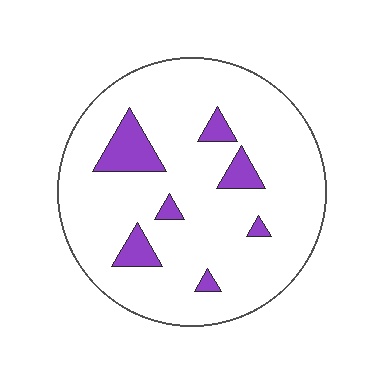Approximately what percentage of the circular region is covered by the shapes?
Approximately 10%.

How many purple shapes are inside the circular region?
7.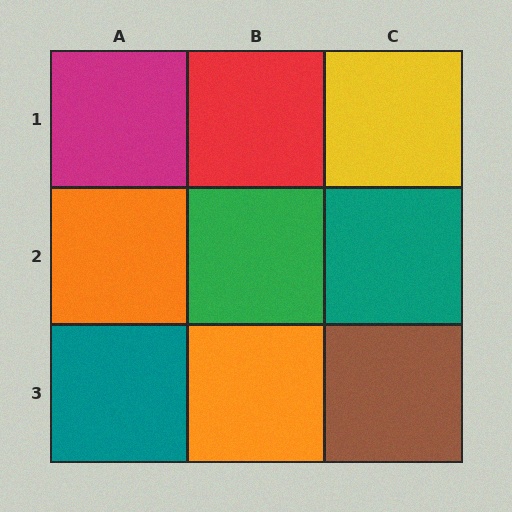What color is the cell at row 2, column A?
Orange.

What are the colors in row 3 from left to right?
Teal, orange, brown.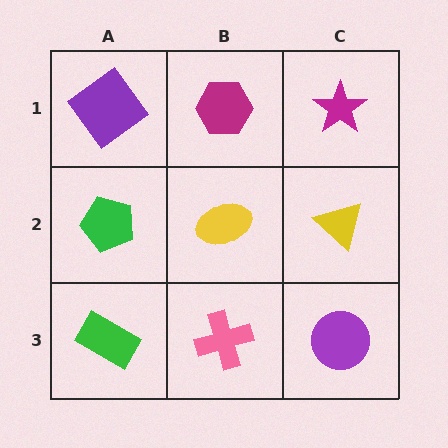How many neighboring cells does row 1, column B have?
3.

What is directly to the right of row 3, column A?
A pink cross.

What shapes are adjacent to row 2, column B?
A magenta hexagon (row 1, column B), a pink cross (row 3, column B), a green pentagon (row 2, column A), a yellow triangle (row 2, column C).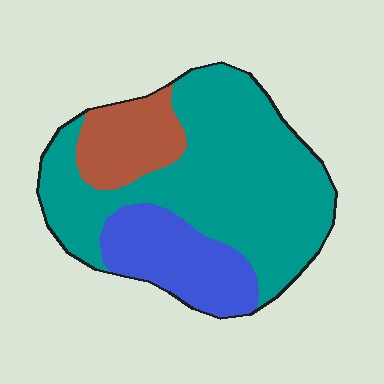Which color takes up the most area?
Teal, at roughly 65%.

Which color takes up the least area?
Brown, at roughly 15%.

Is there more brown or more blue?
Blue.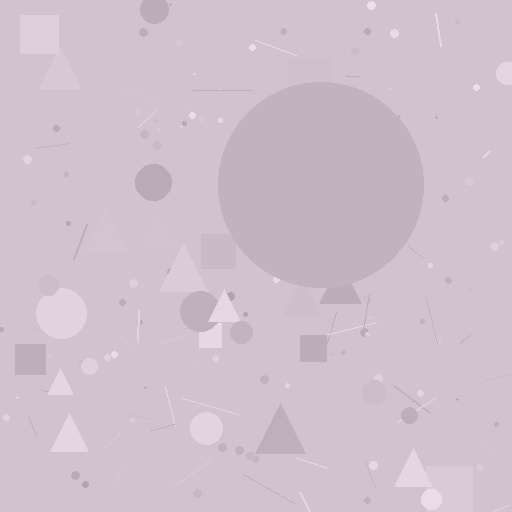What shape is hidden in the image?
A circle is hidden in the image.